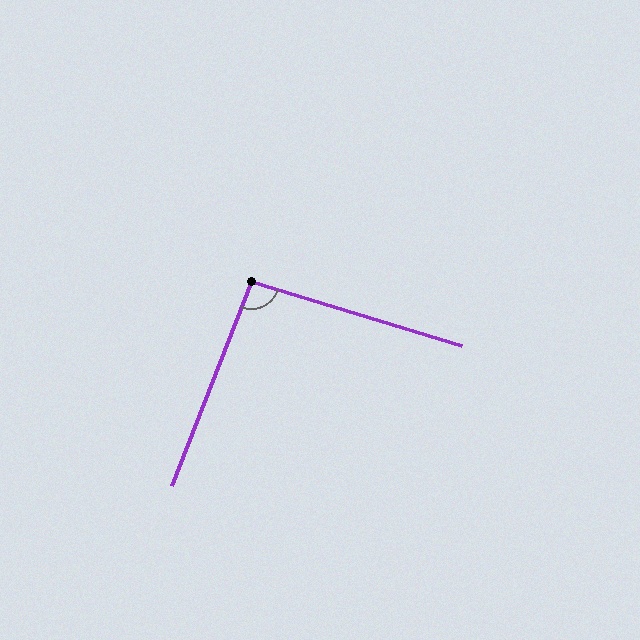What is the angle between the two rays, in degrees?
Approximately 94 degrees.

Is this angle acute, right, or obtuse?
It is approximately a right angle.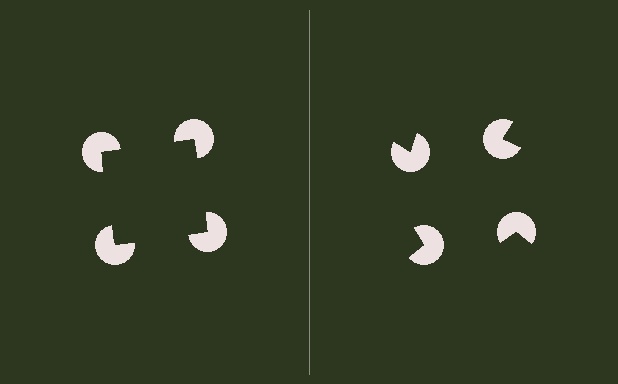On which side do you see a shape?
An illusory square appears on the left side. On the right side the wedge cuts are rotated, so no coherent shape forms.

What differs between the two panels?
The pac-man discs are positioned identically on both sides; only the wedge orientations differ. On the left they align to a square; on the right they are misaligned.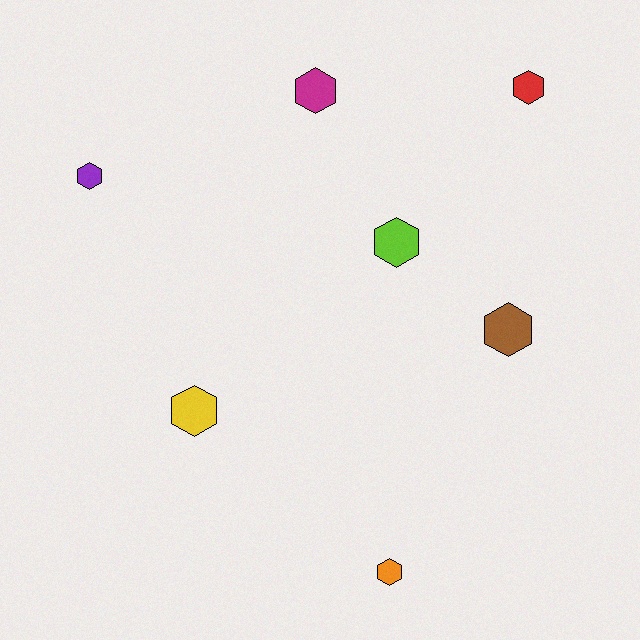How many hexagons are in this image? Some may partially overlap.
There are 7 hexagons.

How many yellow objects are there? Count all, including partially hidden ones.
There is 1 yellow object.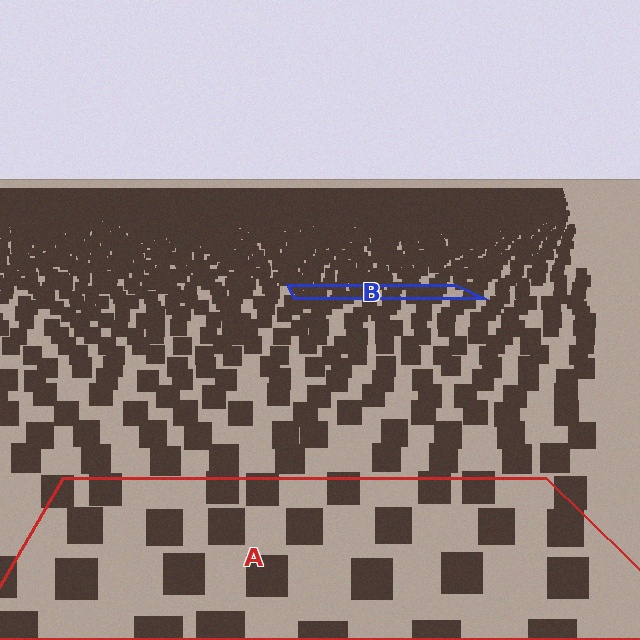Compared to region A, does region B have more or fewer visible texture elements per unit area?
Region B has more texture elements per unit area — they are packed more densely because it is farther away.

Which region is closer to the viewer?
Region A is closer. The texture elements there are larger and more spread out.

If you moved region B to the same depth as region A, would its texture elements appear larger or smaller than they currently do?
They would appear larger. At a closer depth, the same texture elements are projected at a bigger on-screen size.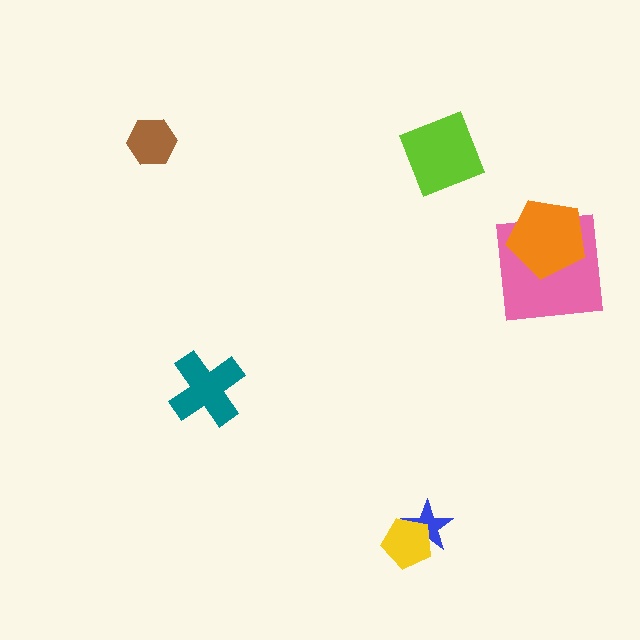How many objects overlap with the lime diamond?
0 objects overlap with the lime diamond.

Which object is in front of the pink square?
The orange pentagon is in front of the pink square.